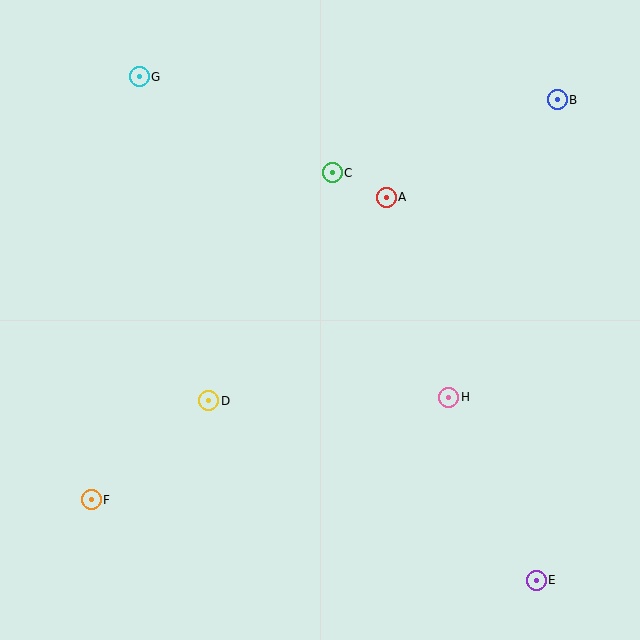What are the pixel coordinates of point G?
Point G is at (139, 77).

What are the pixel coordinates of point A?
Point A is at (386, 197).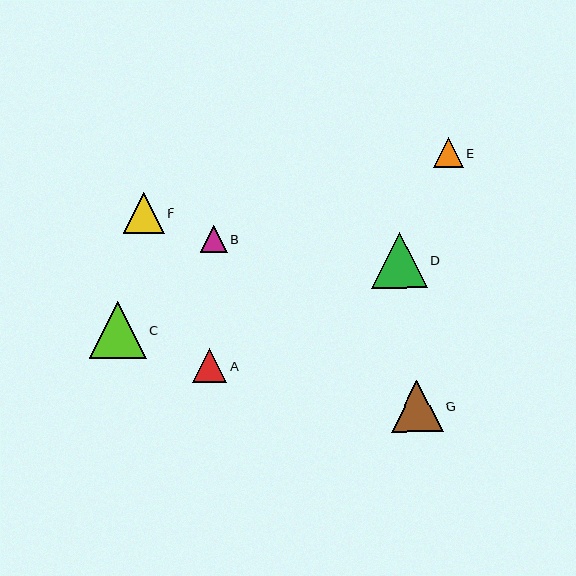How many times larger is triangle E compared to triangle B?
Triangle E is approximately 1.1 times the size of triangle B.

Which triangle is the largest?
Triangle C is the largest with a size of approximately 56 pixels.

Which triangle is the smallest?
Triangle B is the smallest with a size of approximately 27 pixels.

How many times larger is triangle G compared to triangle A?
Triangle G is approximately 1.5 times the size of triangle A.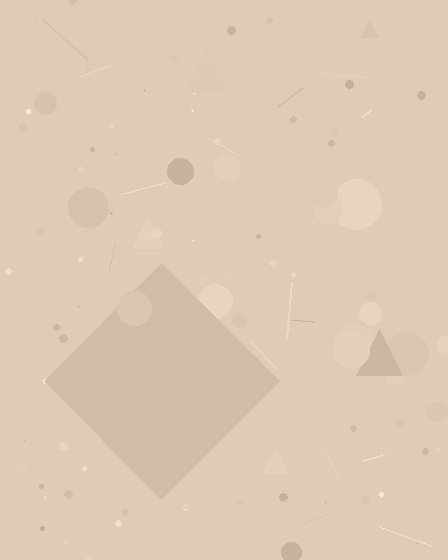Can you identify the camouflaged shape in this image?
The camouflaged shape is a diamond.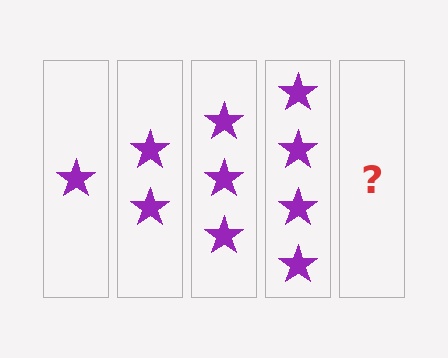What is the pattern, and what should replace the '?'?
The pattern is that each step adds one more star. The '?' should be 5 stars.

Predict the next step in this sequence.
The next step is 5 stars.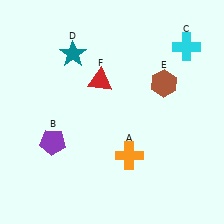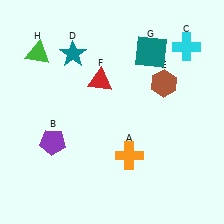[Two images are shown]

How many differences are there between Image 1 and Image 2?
There are 2 differences between the two images.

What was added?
A teal square (G), a green triangle (H) were added in Image 2.